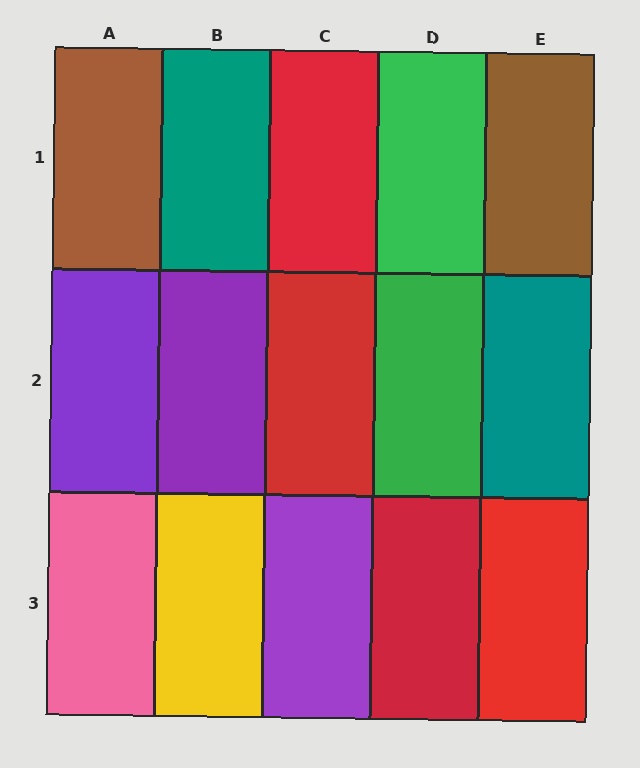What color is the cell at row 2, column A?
Purple.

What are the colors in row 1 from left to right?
Brown, teal, red, green, brown.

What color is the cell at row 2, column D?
Green.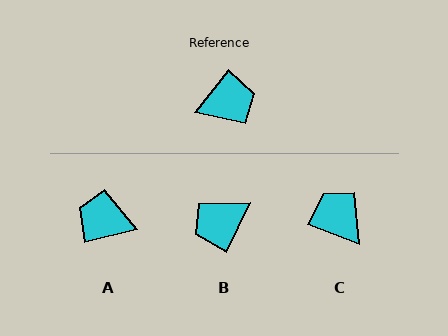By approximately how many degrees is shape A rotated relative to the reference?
Approximately 142 degrees counter-clockwise.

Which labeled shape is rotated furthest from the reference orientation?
B, about 168 degrees away.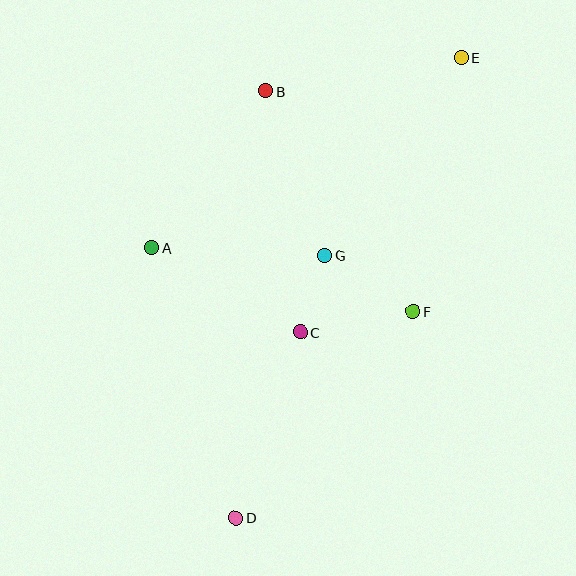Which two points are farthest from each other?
Points D and E are farthest from each other.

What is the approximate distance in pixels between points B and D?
The distance between B and D is approximately 428 pixels.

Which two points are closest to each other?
Points C and G are closest to each other.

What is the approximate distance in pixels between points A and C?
The distance between A and C is approximately 170 pixels.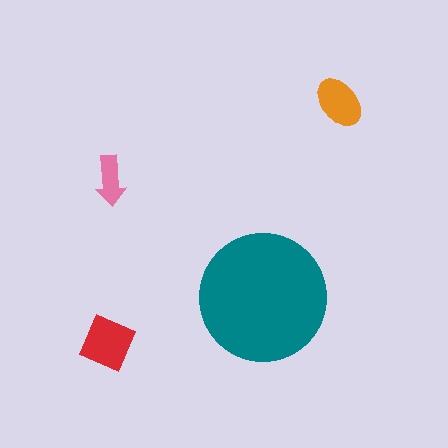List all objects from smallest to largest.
The pink arrow, the orange ellipse, the red diamond, the teal circle.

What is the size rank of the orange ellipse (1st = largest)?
3rd.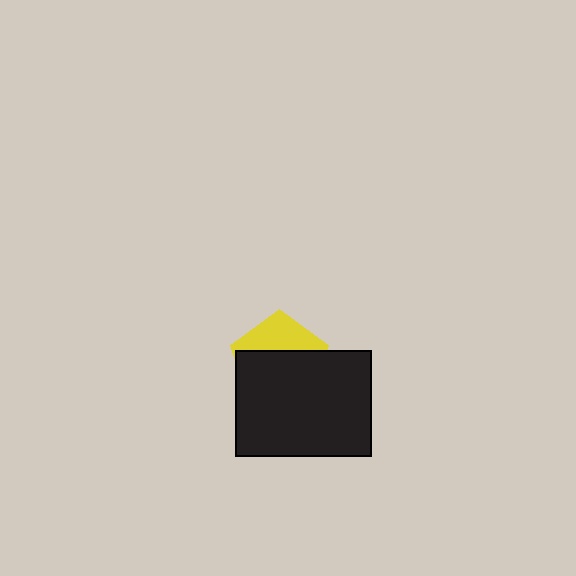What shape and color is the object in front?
The object in front is a black rectangle.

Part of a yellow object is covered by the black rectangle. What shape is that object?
It is a pentagon.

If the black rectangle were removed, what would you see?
You would see the complete yellow pentagon.